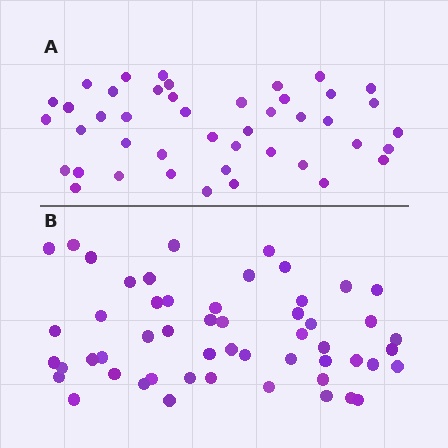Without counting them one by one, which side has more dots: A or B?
Region B (the bottom region) has more dots.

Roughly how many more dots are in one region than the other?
Region B has roughly 8 or so more dots than region A.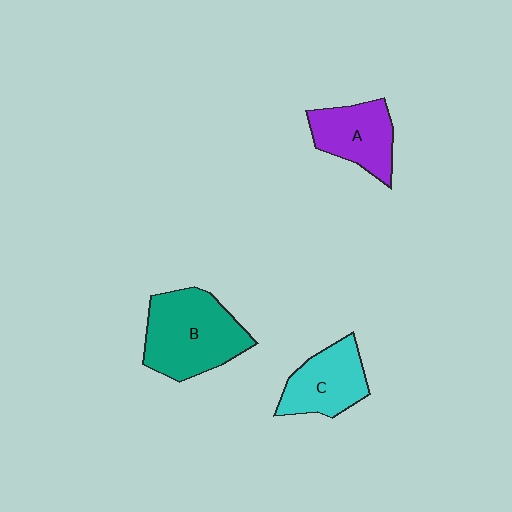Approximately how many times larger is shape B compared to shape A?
Approximately 1.5 times.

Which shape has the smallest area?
Shape A (purple).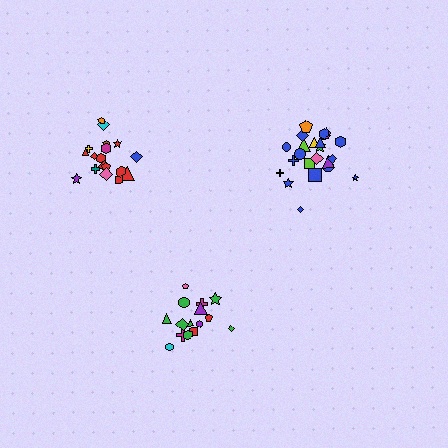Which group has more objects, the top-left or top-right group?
The top-right group.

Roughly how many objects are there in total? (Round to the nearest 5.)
Roughly 60 objects in total.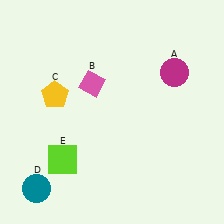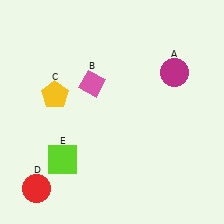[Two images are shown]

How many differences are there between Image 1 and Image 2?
There is 1 difference between the two images.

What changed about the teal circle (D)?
In Image 1, D is teal. In Image 2, it changed to red.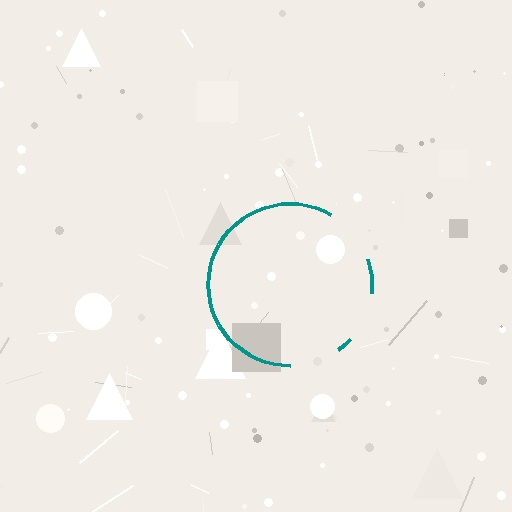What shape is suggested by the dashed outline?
The dashed outline suggests a circle.